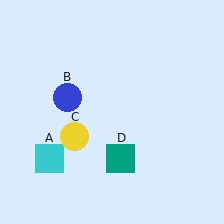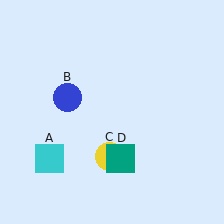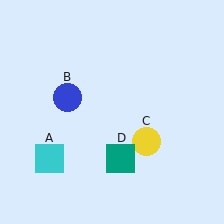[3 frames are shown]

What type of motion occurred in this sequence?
The yellow circle (object C) rotated counterclockwise around the center of the scene.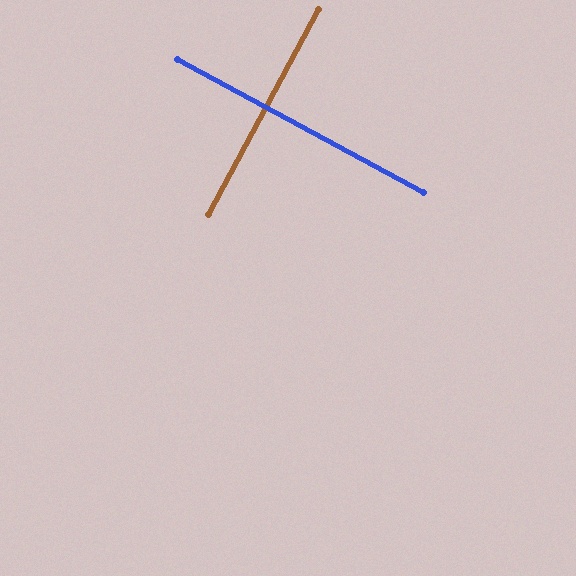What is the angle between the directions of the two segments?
Approximately 90 degrees.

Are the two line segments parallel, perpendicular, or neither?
Perpendicular — they meet at approximately 90°.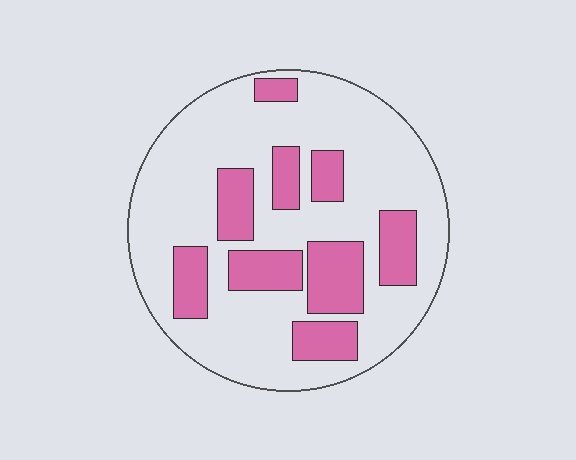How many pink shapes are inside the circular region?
9.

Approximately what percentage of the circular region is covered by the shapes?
Approximately 30%.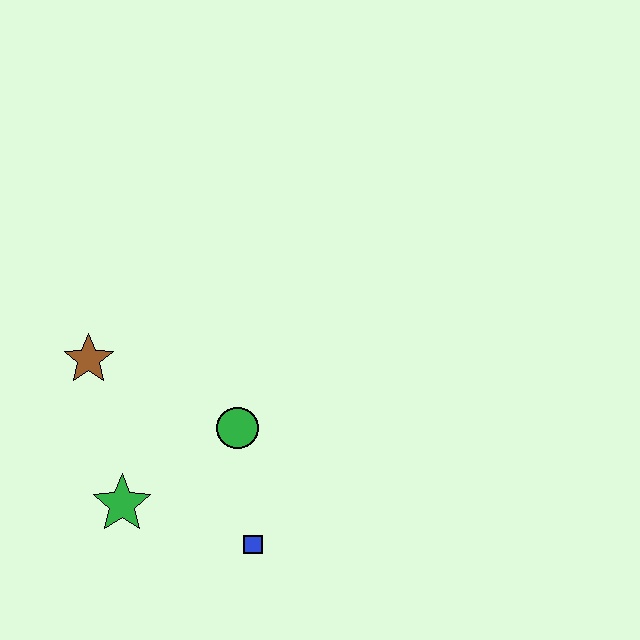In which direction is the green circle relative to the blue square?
The green circle is above the blue square.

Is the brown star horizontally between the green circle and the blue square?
No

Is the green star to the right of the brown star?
Yes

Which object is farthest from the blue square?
The brown star is farthest from the blue square.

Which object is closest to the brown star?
The green star is closest to the brown star.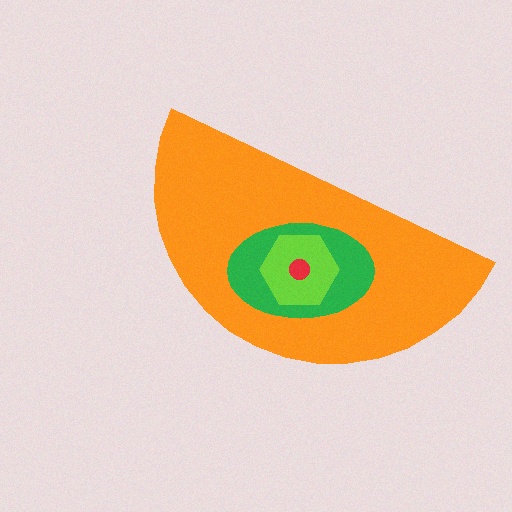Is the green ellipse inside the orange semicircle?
Yes.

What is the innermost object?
The red circle.